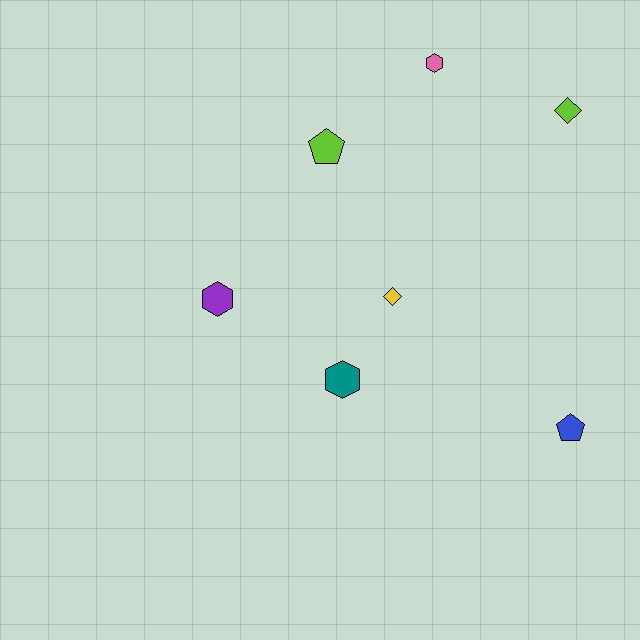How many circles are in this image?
There are no circles.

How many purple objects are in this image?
There is 1 purple object.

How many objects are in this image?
There are 7 objects.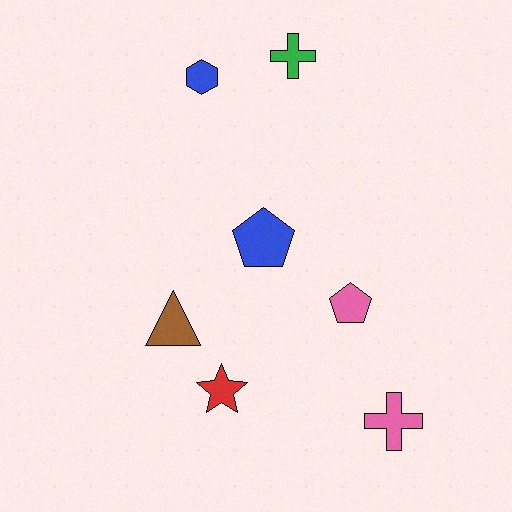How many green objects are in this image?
There is 1 green object.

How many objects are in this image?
There are 7 objects.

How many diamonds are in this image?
There are no diamonds.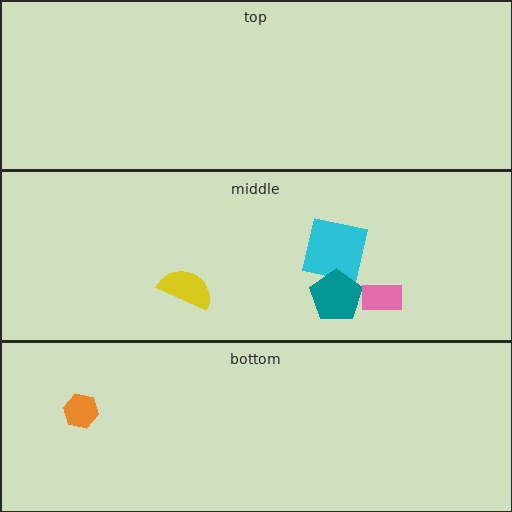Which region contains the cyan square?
The middle region.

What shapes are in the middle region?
The cyan square, the yellow semicircle, the teal pentagon, the pink rectangle.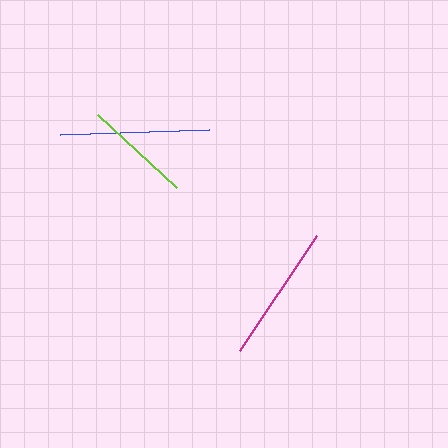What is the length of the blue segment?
The blue segment is approximately 149 pixels long.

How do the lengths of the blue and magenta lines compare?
The blue and magenta lines are approximately the same length.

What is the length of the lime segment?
The lime segment is approximately 108 pixels long.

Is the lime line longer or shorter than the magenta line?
The magenta line is longer than the lime line.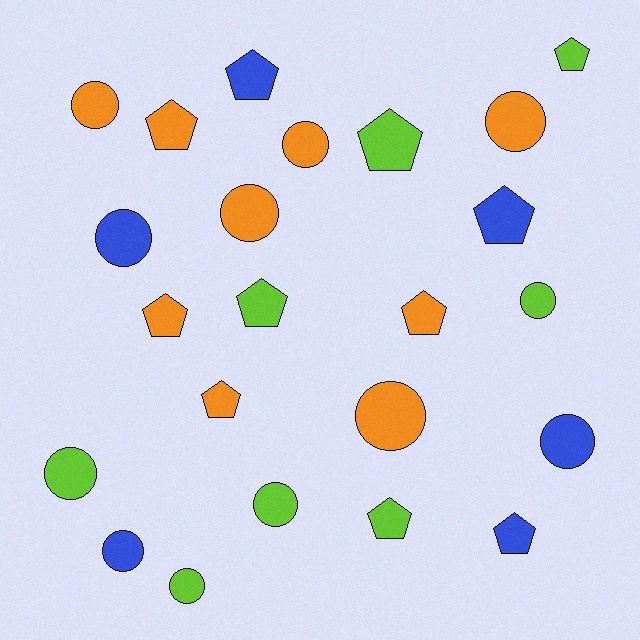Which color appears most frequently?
Orange, with 9 objects.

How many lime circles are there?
There are 4 lime circles.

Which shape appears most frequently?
Circle, with 12 objects.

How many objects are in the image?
There are 23 objects.